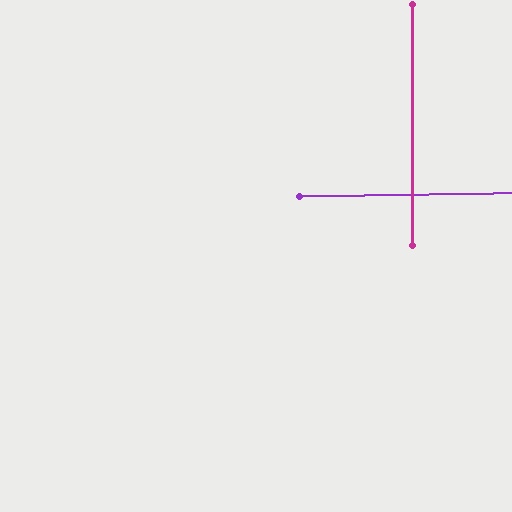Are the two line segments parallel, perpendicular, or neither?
Perpendicular — they meet at approximately 89°.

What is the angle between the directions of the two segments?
Approximately 89 degrees.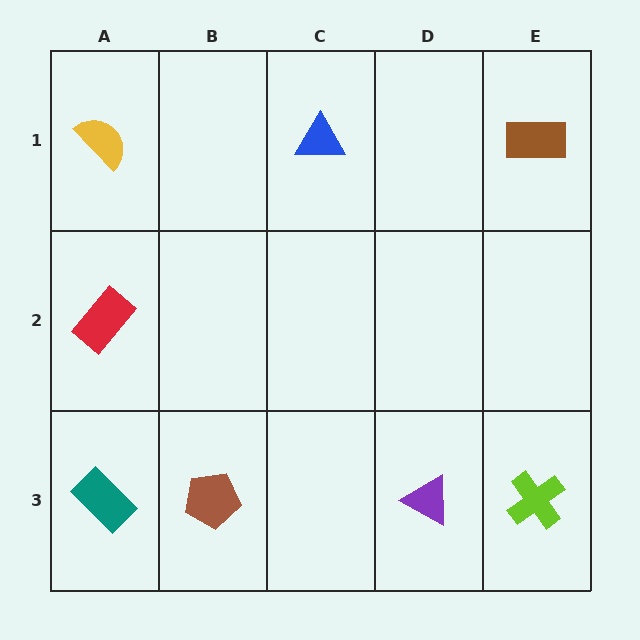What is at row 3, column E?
A lime cross.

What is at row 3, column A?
A teal rectangle.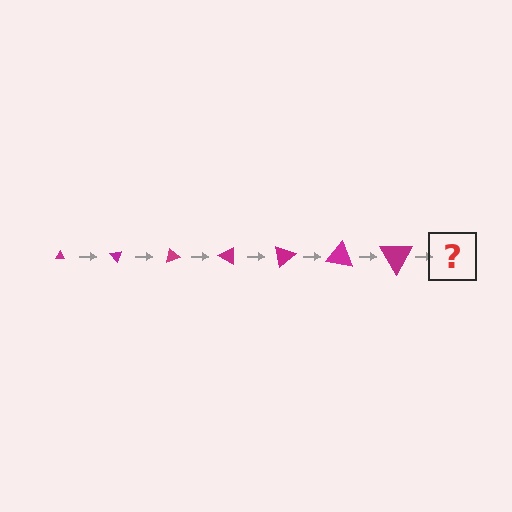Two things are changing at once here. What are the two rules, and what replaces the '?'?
The two rules are that the triangle grows larger each step and it rotates 50 degrees each step. The '?' should be a triangle, larger than the previous one and rotated 350 degrees from the start.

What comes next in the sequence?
The next element should be a triangle, larger than the previous one and rotated 350 degrees from the start.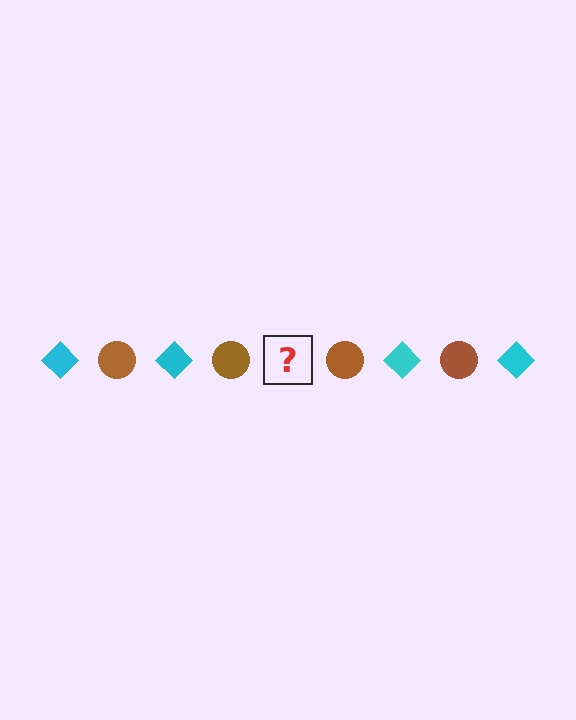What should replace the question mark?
The question mark should be replaced with a cyan diamond.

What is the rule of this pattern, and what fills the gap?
The rule is that the pattern alternates between cyan diamond and brown circle. The gap should be filled with a cyan diamond.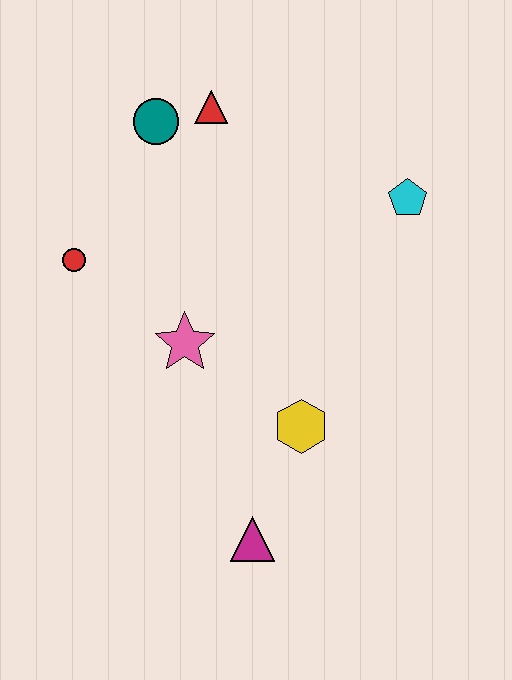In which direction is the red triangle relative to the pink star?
The red triangle is above the pink star.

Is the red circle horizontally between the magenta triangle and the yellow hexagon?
No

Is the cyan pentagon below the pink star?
No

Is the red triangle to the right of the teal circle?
Yes